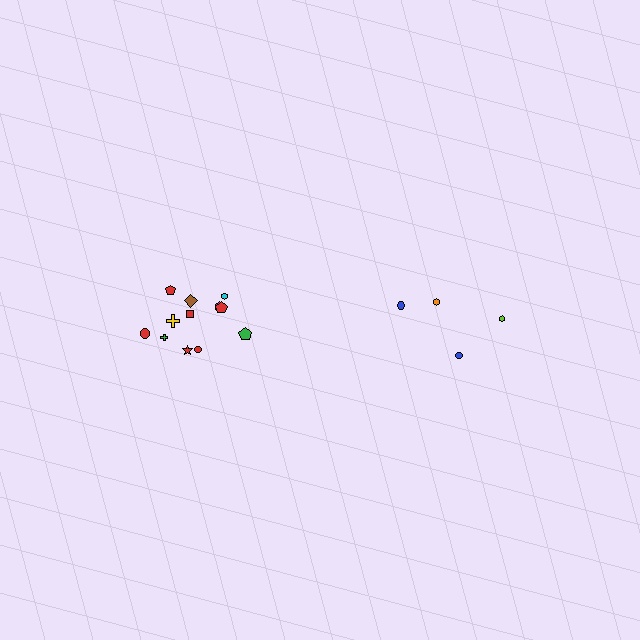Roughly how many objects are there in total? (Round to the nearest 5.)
Roughly 15 objects in total.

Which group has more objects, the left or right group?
The left group.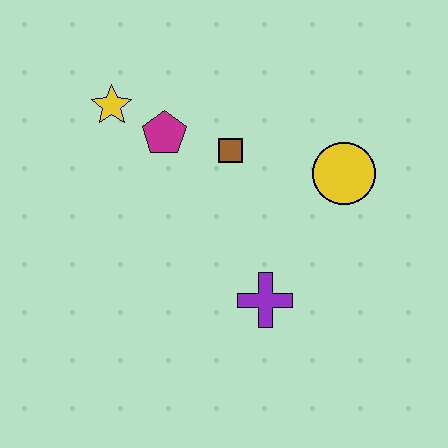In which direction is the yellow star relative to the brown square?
The yellow star is to the left of the brown square.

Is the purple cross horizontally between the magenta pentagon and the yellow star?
No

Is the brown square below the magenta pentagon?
Yes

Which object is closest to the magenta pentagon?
The yellow star is closest to the magenta pentagon.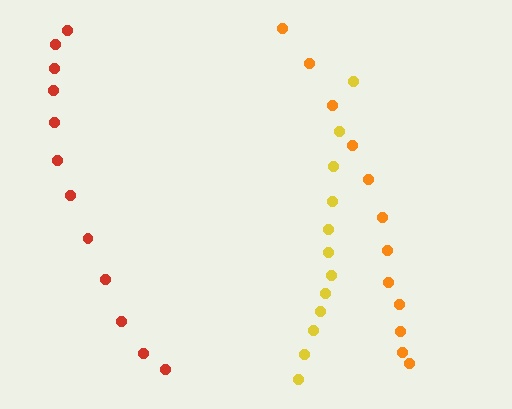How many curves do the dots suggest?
There are 3 distinct paths.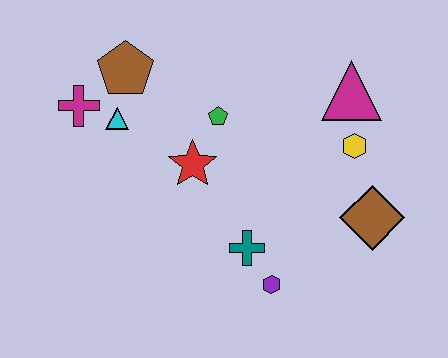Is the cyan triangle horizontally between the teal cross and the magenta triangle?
No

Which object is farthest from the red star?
The brown diamond is farthest from the red star.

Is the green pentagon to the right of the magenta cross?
Yes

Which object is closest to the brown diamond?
The yellow hexagon is closest to the brown diamond.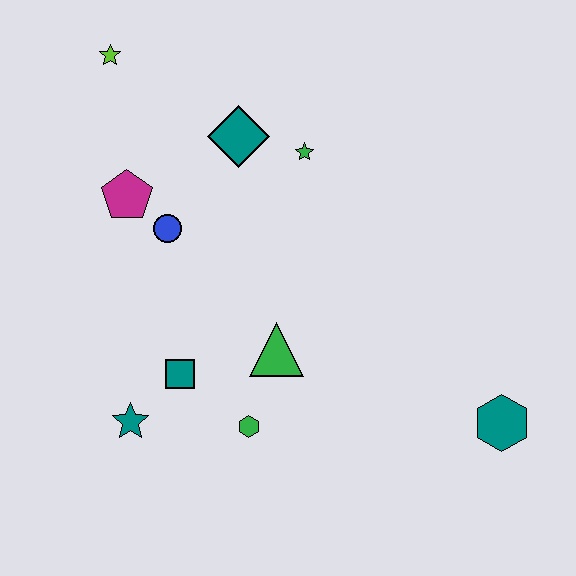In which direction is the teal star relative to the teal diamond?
The teal star is below the teal diamond.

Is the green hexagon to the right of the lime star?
Yes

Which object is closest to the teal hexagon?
The green triangle is closest to the teal hexagon.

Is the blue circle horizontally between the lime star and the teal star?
No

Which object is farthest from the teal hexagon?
The lime star is farthest from the teal hexagon.